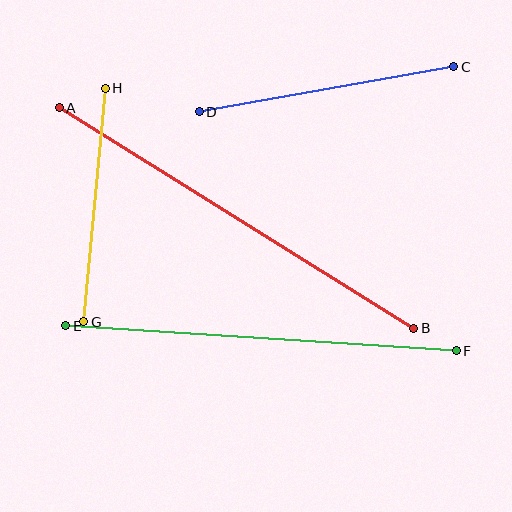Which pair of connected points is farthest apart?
Points A and B are farthest apart.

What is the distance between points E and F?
The distance is approximately 391 pixels.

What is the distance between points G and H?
The distance is approximately 235 pixels.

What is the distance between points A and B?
The distance is approximately 417 pixels.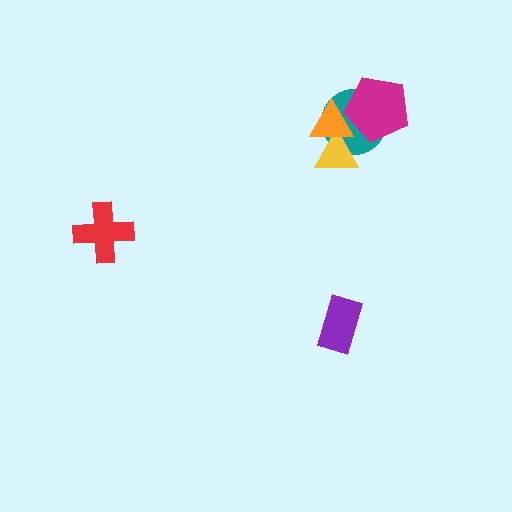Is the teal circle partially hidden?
Yes, it is partially covered by another shape.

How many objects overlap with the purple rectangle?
0 objects overlap with the purple rectangle.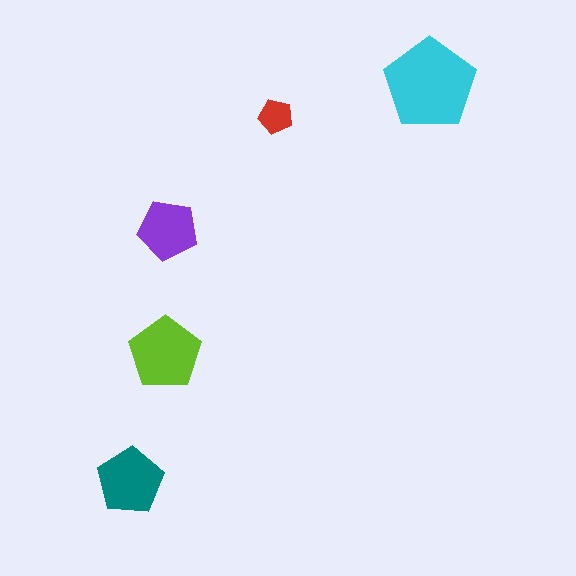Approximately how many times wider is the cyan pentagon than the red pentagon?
About 2.5 times wider.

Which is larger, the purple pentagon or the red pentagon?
The purple one.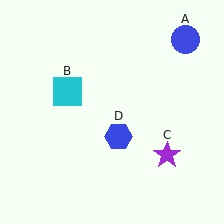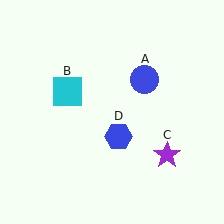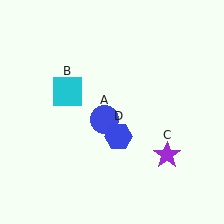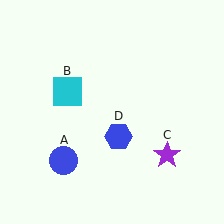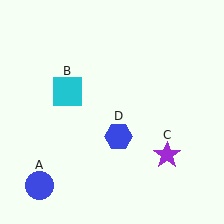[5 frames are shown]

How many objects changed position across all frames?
1 object changed position: blue circle (object A).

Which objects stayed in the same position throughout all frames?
Cyan square (object B) and purple star (object C) and blue hexagon (object D) remained stationary.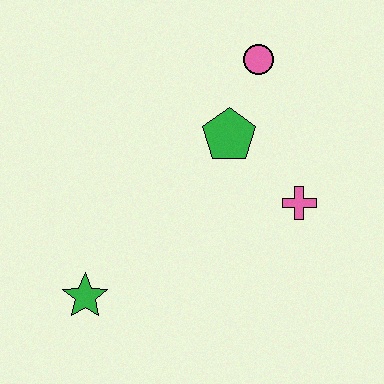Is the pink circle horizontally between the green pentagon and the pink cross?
Yes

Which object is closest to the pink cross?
The green pentagon is closest to the pink cross.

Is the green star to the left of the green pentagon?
Yes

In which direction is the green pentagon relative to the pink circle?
The green pentagon is below the pink circle.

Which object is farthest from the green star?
The pink circle is farthest from the green star.